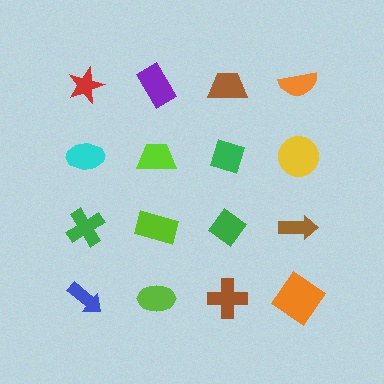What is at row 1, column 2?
A purple rectangle.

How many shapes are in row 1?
4 shapes.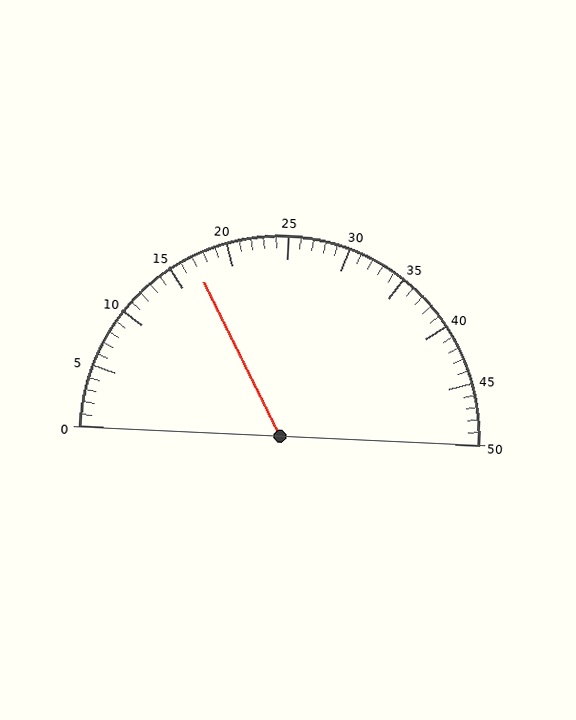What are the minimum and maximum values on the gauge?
The gauge ranges from 0 to 50.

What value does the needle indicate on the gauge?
The needle indicates approximately 17.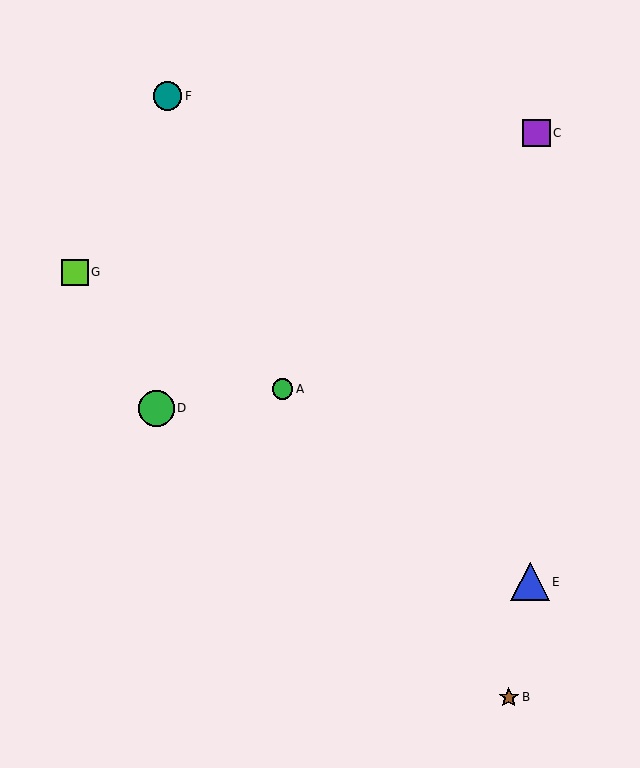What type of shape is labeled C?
Shape C is a purple square.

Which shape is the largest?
The blue triangle (labeled E) is the largest.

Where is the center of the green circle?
The center of the green circle is at (157, 408).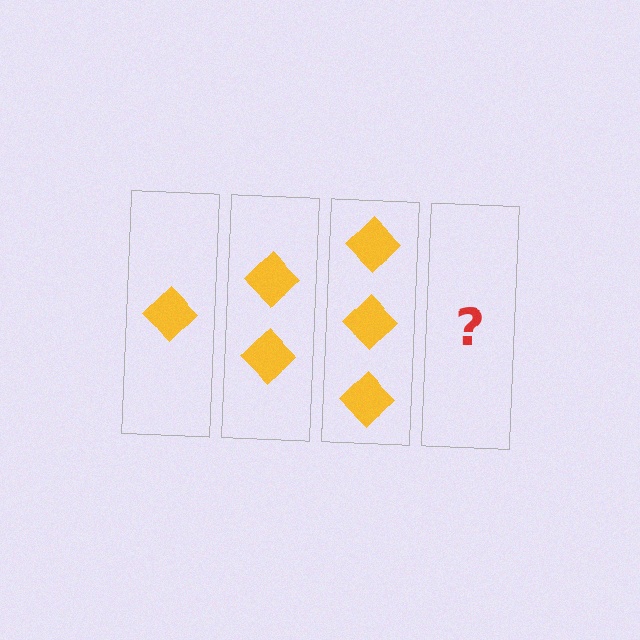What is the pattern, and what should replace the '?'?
The pattern is that each step adds one more diamond. The '?' should be 4 diamonds.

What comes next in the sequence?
The next element should be 4 diamonds.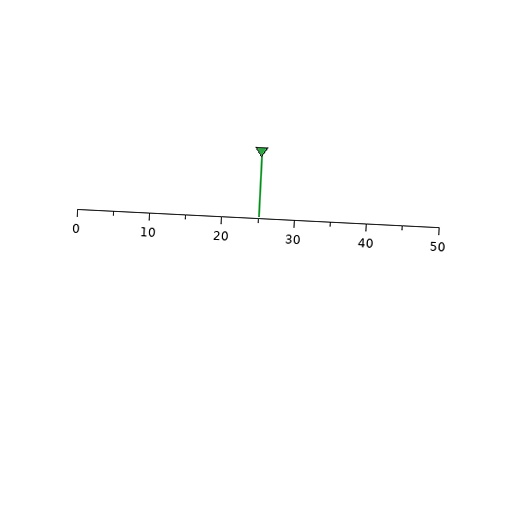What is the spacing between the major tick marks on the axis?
The major ticks are spaced 10 apart.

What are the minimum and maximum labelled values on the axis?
The axis runs from 0 to 50.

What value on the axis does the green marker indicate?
The marker indicates approximately 25.